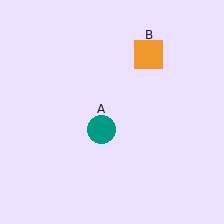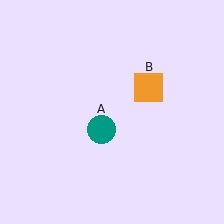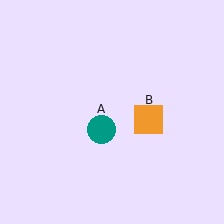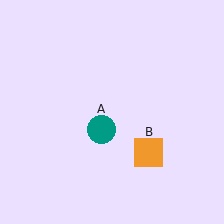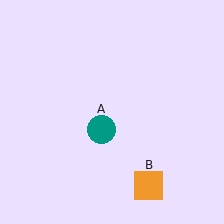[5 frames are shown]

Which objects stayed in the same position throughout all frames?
Teal circle (object A) remained stationary.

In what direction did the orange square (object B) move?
The orange square (object B) moved down.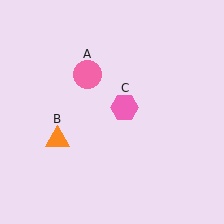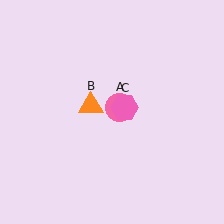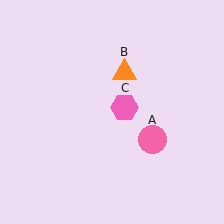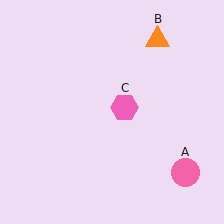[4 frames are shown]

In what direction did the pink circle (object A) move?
The pink circle (object A) moved down and to the right.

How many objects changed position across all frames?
2 objects changed position: pink circle (object A), orange triangle (object B).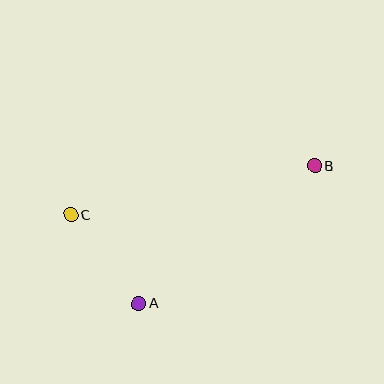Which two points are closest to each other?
Points A and C are closest to each other.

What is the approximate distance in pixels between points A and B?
The distance between A and B is approximately 223 pixels.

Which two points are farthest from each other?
Points B and C are farthest from each other.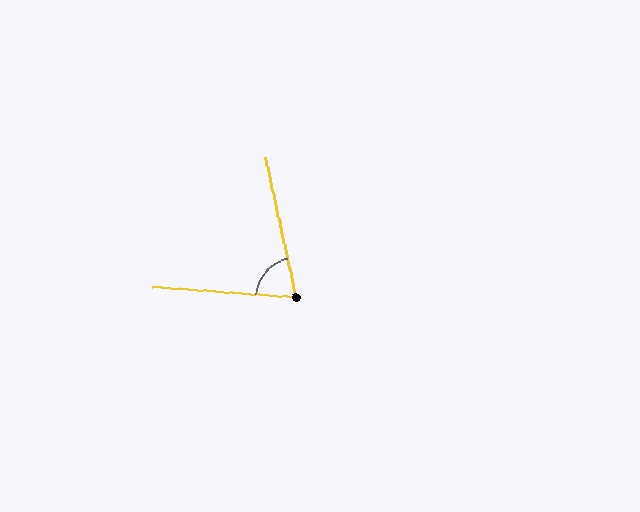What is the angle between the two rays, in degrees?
Approximately 74 degrees.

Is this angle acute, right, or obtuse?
It is acute.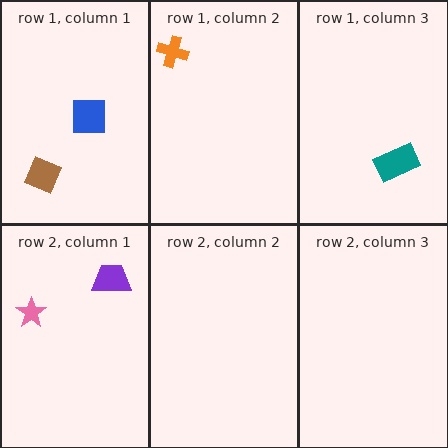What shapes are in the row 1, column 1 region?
The blue square, the brown diamond.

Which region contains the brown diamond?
The row 1, column 1 region.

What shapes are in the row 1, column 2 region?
The orange cross.